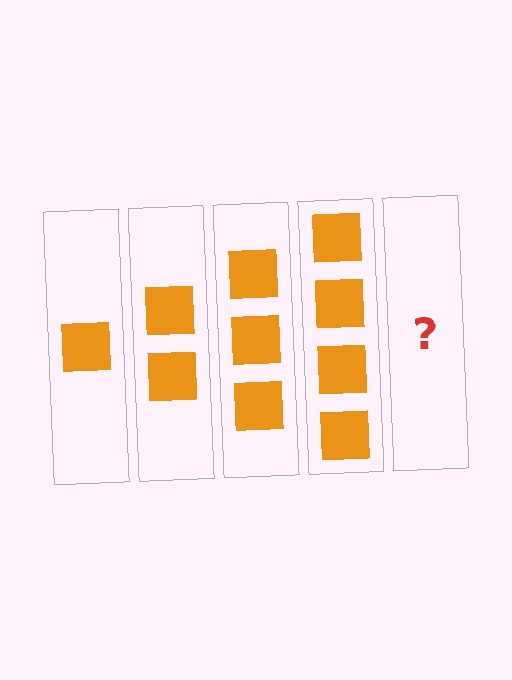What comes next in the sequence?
The next element should be 5 squares.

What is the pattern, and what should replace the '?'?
The pattern is that each step adds one more square. The '?' should be 5 squares.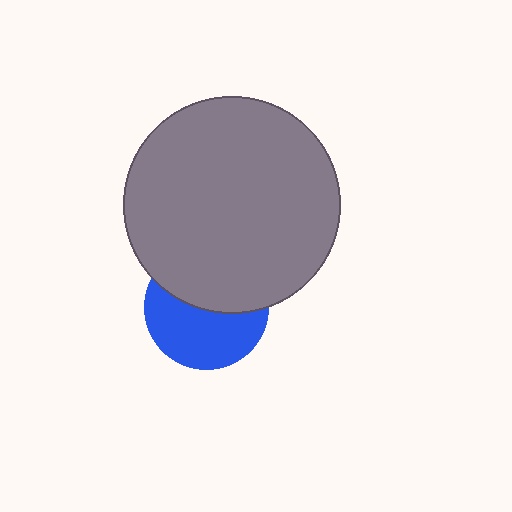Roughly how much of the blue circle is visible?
About half of it is visible (roughly 53%).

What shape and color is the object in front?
The object in front is a gray circle.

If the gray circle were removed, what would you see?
You would see the complete blue circle.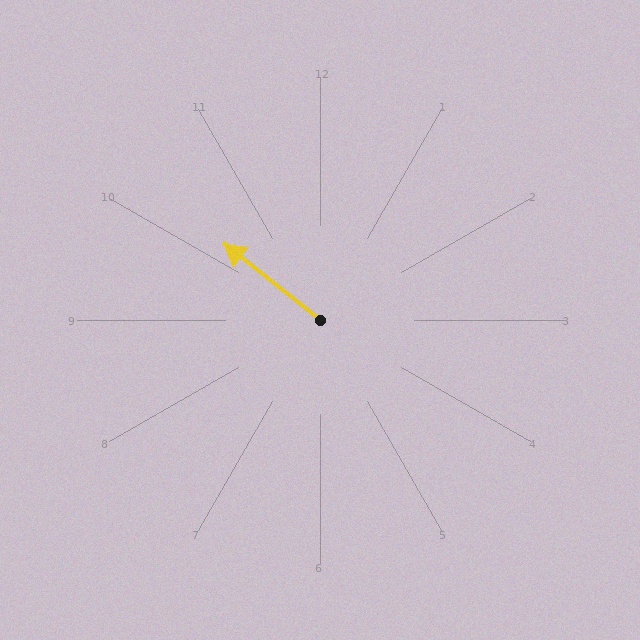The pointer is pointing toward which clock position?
Roughly 10 o'clock.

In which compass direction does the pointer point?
Northwest.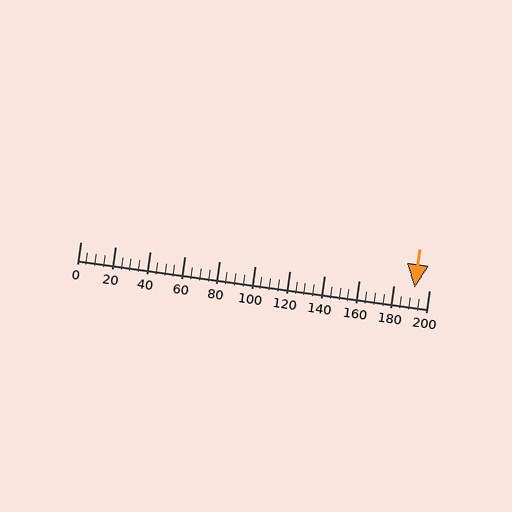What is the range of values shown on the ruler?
The ruler shows values from 0 to 200.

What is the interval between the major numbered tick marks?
The major tick marks are spaced 20 units apart.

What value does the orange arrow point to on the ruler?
The orange arrow points to approximately 192.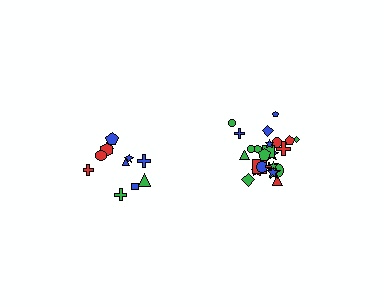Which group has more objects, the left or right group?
The right group.